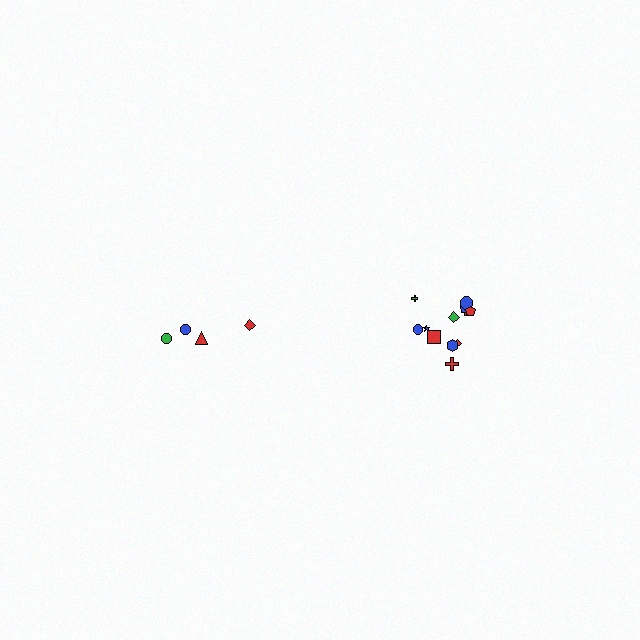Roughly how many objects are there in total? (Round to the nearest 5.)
Roughly 15 objects in total.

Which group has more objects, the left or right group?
The right group.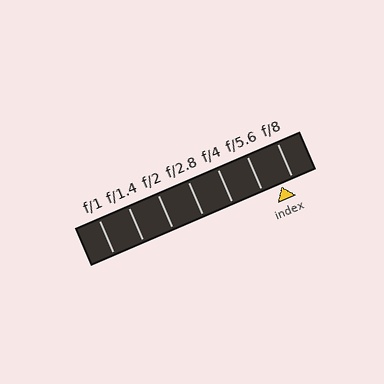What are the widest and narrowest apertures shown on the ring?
The widest aperture shown is f/1 and the narrowest is f/8.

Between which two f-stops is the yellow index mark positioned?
The index mark is between f/5.6 and f/8.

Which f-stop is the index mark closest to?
The index mark is closest to f/8.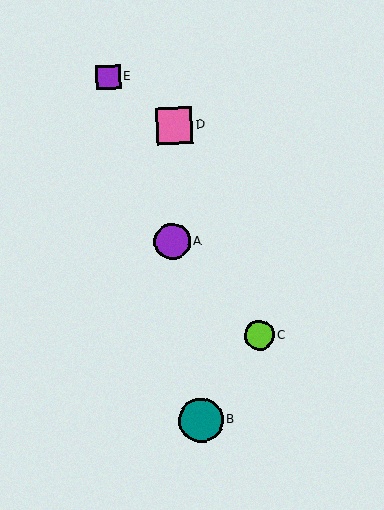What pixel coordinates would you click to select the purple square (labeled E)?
Click at (108, 77) to select the purple square E.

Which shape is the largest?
The teal circle (labeled B) is the largest.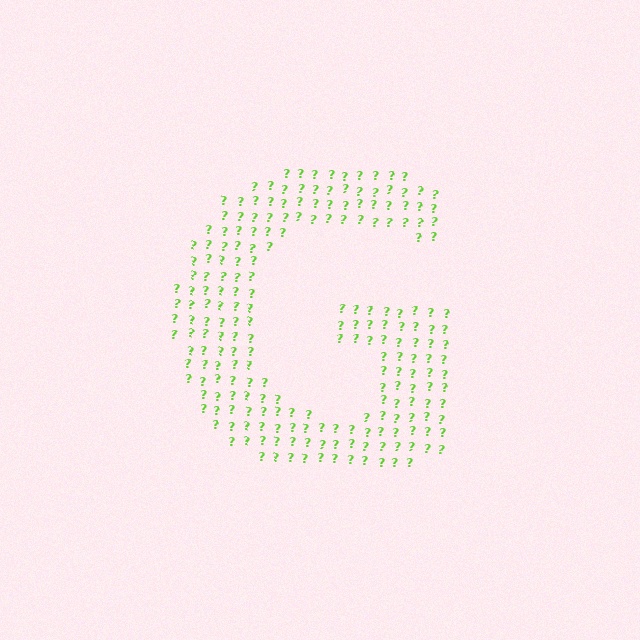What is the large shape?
The large shape is the letter G.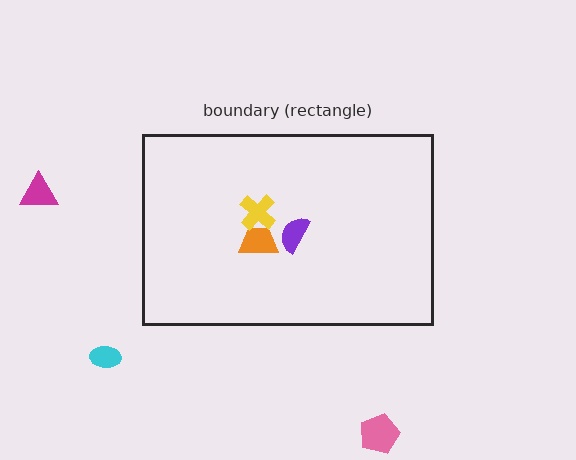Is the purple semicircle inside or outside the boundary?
Inside.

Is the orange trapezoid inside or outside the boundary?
Inside.